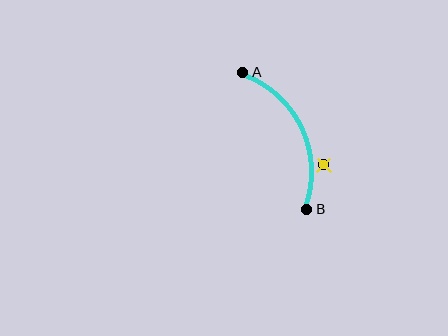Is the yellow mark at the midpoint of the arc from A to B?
No — the yellow mark does not lie on the arc at all. It sits slightly outside the curve.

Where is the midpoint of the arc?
The arc midpoint is the point on the curve farthest from the straight line joining A and B. It sits to the right of that line.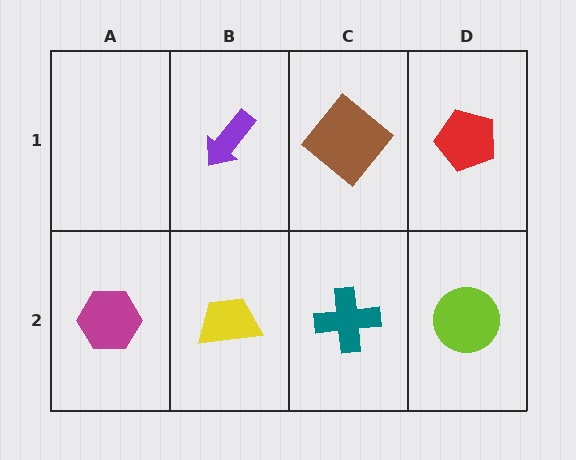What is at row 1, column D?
A red pentagon.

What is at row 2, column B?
A yellow trapezoid.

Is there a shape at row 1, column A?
No, that cell is empty.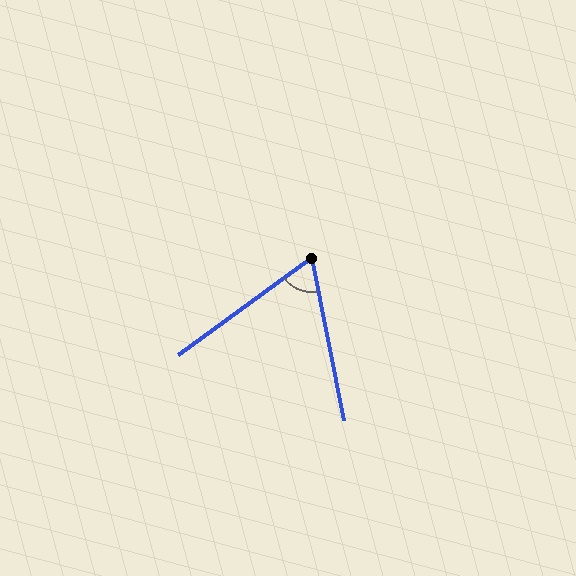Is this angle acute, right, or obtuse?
It is acute.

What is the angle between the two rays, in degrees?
Approximately 65 degrees.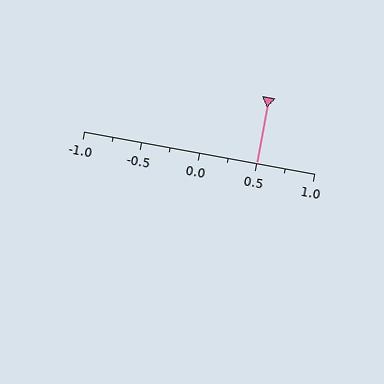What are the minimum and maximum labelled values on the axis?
The axis runs from -1.0 to 1.0.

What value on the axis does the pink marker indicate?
The marker indicates approximately 0.5.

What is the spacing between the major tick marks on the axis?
The major ticks are spaced 0.5 apart.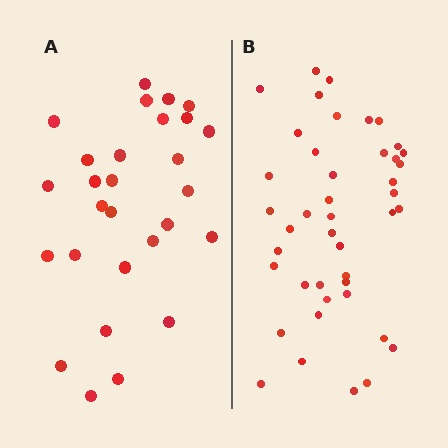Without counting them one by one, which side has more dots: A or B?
Region B (the right region) has more dots.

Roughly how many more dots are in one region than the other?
Region B has approximately 15 more dots than region A.